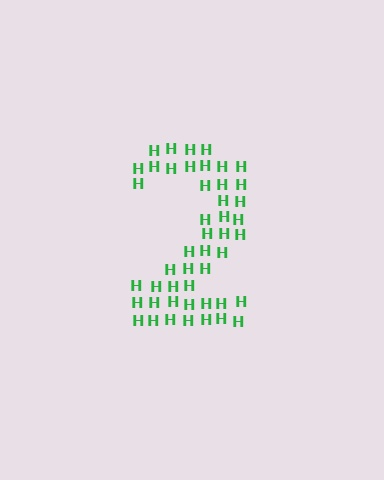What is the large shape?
The large shape is the digit 2.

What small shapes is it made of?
It is made of small letter H's.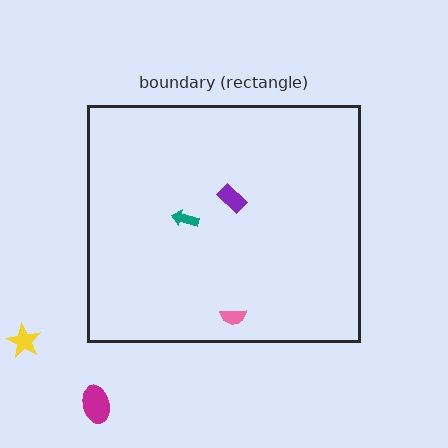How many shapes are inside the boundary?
3 inside, 2 outside.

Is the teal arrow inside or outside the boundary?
Inside.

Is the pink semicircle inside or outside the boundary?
Inside.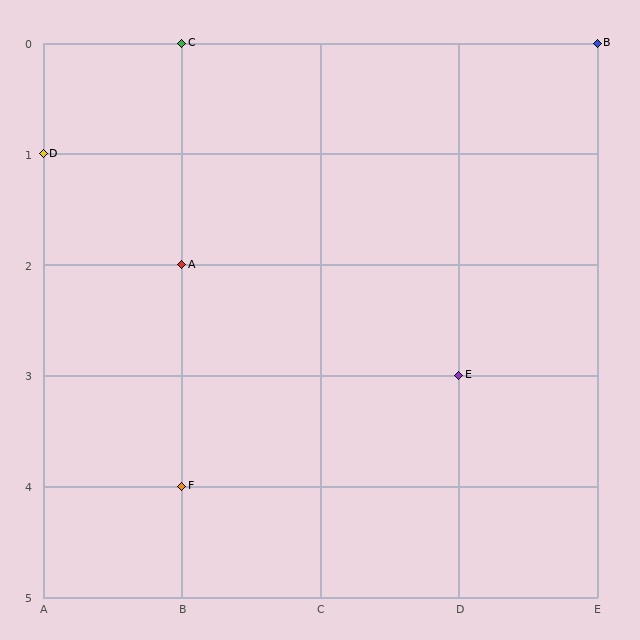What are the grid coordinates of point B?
Point B is at grid coordinates (E, 0).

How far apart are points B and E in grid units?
Points B and E are 1 column and 3 rows apart (about 3.2 grid units diagonally).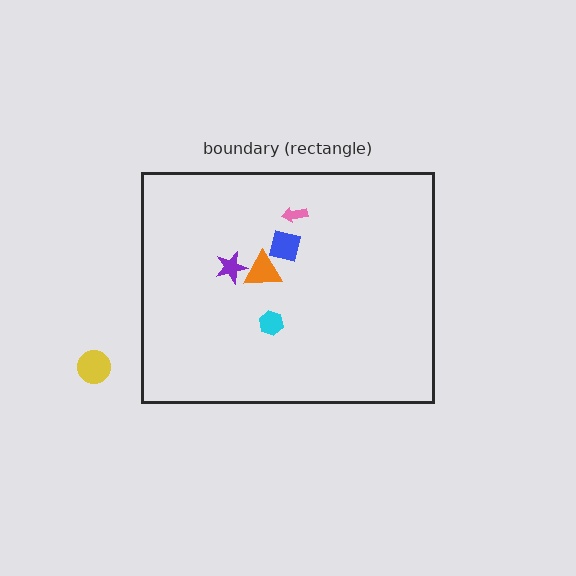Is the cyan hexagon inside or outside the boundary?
Inside.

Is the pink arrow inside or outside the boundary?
Inside.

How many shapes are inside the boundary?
5 inside, 1 outside.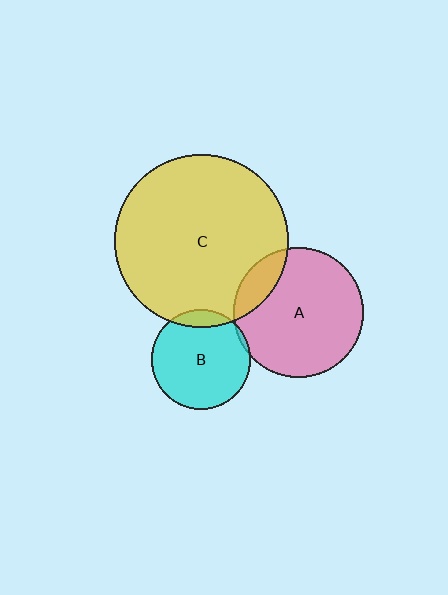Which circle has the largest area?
Circle C (yellow).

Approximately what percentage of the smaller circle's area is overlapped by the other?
Approximately 15%.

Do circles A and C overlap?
Yes.